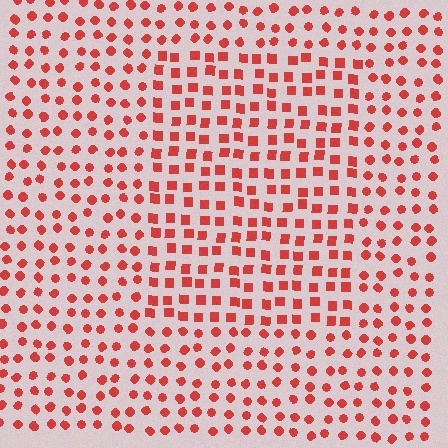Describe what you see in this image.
The image is filled with small red elements arranged in a uniform grid. A rectangle-shaped region contains squares, while the surrounding area contains circles. The boundary is defined purely by the change in element shape.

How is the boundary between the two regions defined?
The boundary is defined by a change in element shape: squares inside vs. circles outside. All elements share the same color and spacing.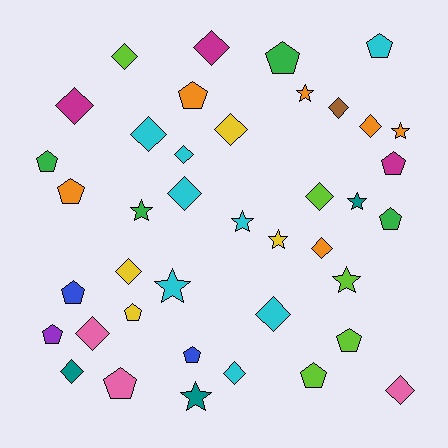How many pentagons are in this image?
There are 14 pentagons.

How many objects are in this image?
There are 40 objects.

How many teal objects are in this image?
There are 3 teal objects.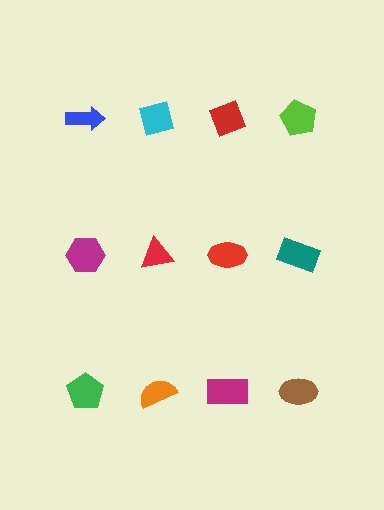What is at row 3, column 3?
A magenta rectangle.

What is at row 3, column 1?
A green pentagon.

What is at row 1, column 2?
A cyan square.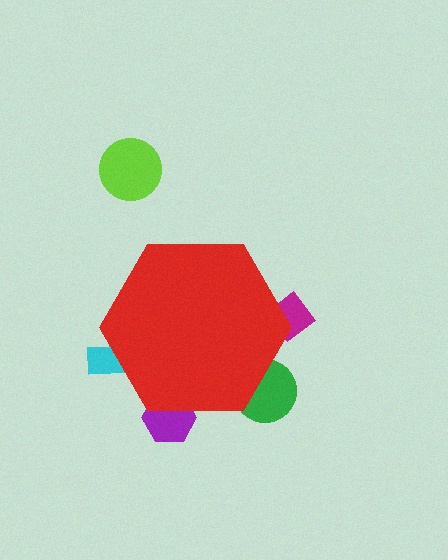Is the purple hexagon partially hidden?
Yes, the purple hexagon is partially hidden behind the red hexagon.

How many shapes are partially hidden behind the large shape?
4 shapes are partially hidden.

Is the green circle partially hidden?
Yes, the green circle is partially hidden behind the red hexagon.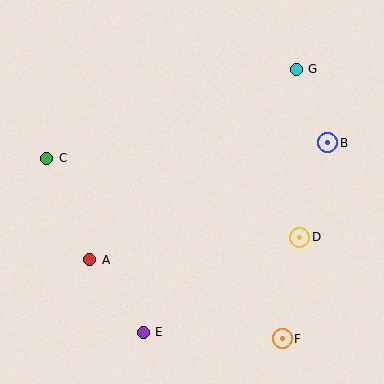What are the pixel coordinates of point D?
Point D is at (300, 237).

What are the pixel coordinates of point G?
Point G is at (296, 69).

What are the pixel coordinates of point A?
Point A is at (90, 260).